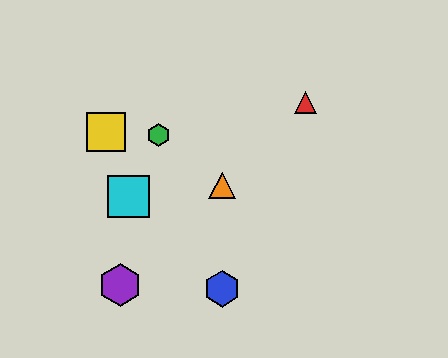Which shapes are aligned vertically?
The blue hexagon, the orange triangle are aligned vertically.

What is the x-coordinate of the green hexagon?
The green hexagon is at x≈158.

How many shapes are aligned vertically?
2 shapes (the blue hexagon, the orange triangle) are aligned vertically.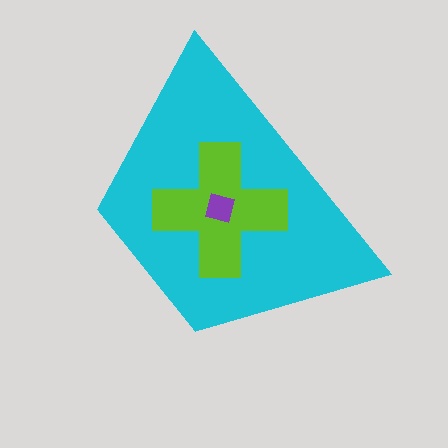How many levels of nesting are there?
3.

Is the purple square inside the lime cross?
Yes.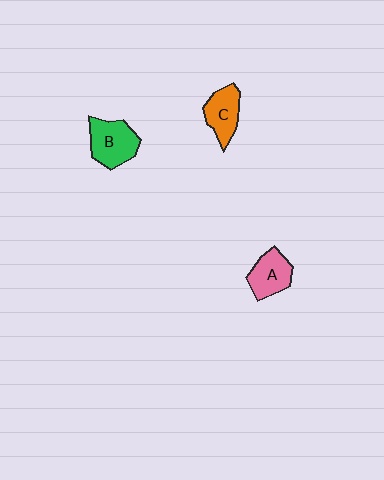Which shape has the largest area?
Shape B (green).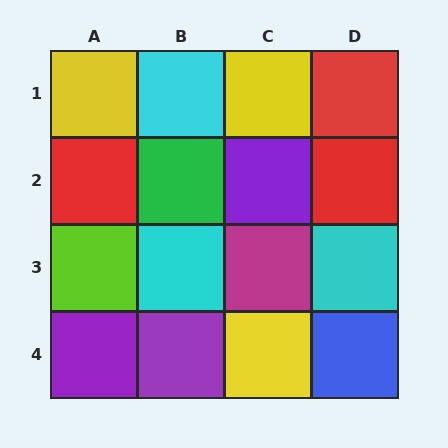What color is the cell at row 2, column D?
Red.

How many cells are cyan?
3 cells are cyan.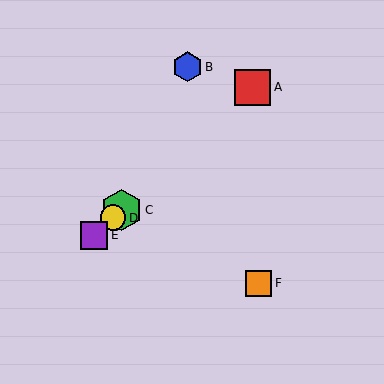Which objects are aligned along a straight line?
Objects A, C, D, E are aligned along a straight line.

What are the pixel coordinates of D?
Object D is at (113, 218).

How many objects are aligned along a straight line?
4 objects (A, C, D, E) are aligned along a straight line.